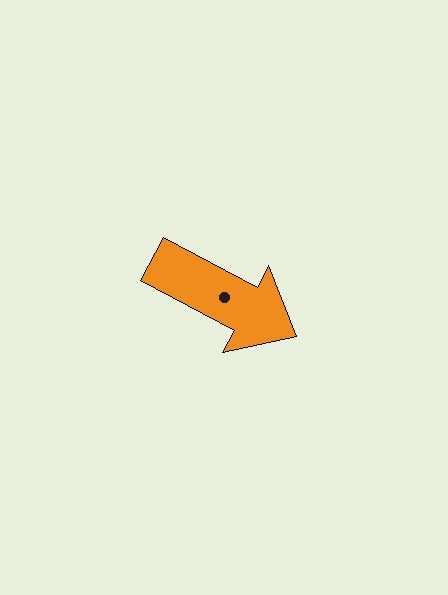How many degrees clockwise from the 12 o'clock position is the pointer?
Approximately 118 degrees.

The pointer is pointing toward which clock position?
Roughly 4 o'clock.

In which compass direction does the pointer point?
Southeast.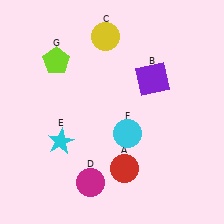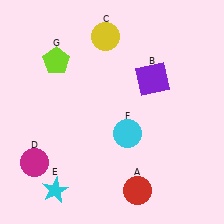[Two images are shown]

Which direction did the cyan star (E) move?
The cyan star (E) moved down.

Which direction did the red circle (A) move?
The red circle (A) moved down.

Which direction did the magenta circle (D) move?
The magenta circle (D) moved left.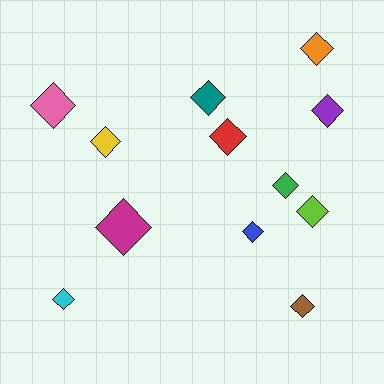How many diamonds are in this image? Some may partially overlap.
There are 12 diamonds.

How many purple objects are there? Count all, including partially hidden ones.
There is 1 purple object.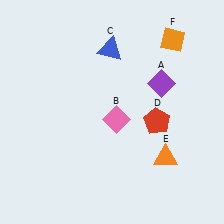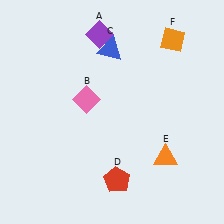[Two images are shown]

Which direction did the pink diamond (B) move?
The pink diamond (B) moved left.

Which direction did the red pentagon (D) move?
The red pentagon (D) moved down.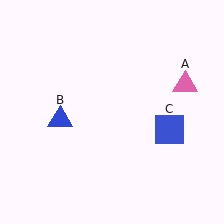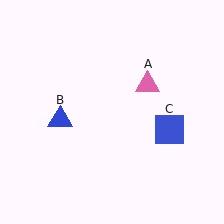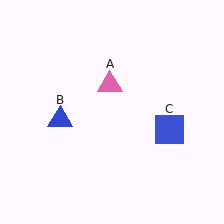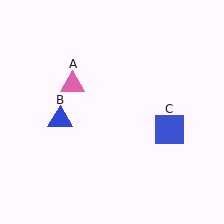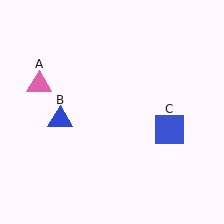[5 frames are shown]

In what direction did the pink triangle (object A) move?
The pink triangle (object A) moved left.